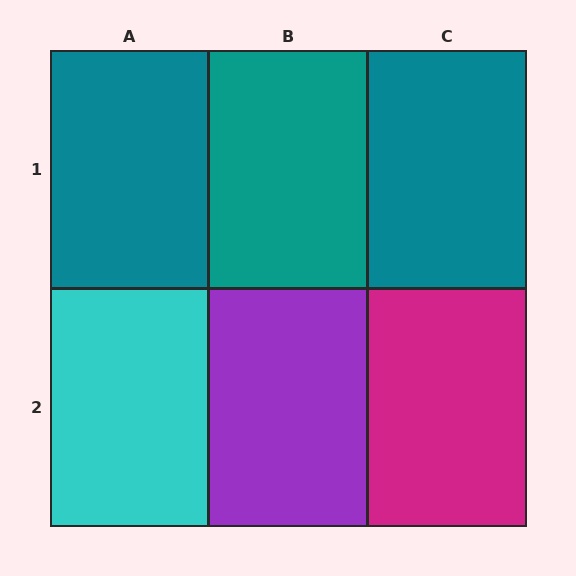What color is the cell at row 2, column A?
Cyan.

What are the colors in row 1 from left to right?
Teal, teal, teal.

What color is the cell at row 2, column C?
Magenta.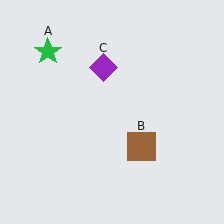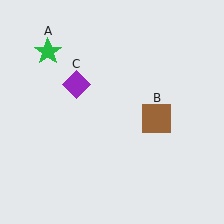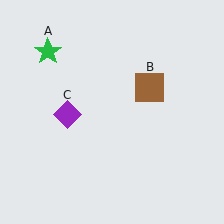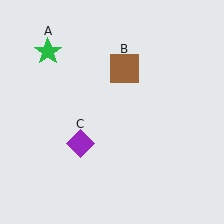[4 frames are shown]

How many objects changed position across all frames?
2 objects changed position: brown square (object B), purple diamond (object C).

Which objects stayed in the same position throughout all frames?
Green star (object A) remained stationary.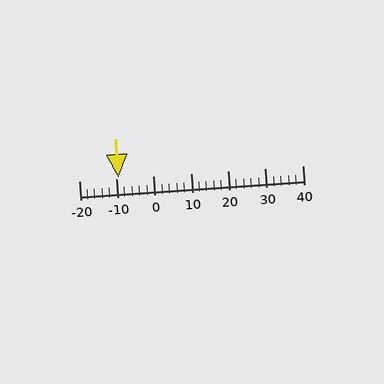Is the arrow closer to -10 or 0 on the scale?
The arrow is closer to -10.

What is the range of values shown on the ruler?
The ruler shows values from -20 to 40.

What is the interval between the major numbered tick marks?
The major tick marks are spaced 10 units apart.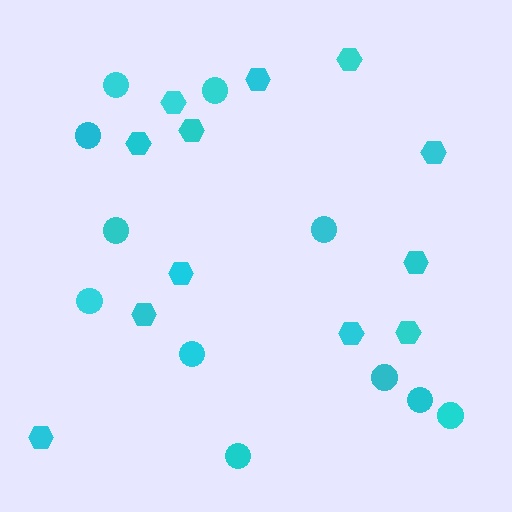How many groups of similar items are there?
There are 2 groups: one group of hexagons (12) and one group of circles (11).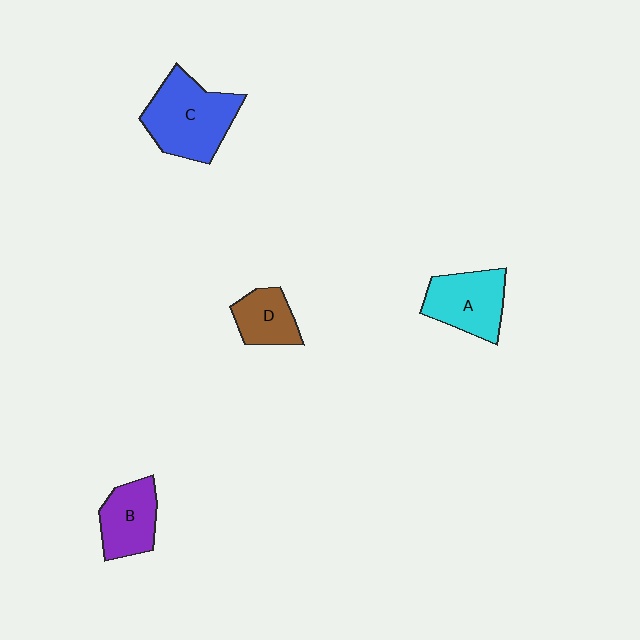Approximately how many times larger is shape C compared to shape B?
Approximately 1.6 times.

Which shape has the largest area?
Shape C (blue).